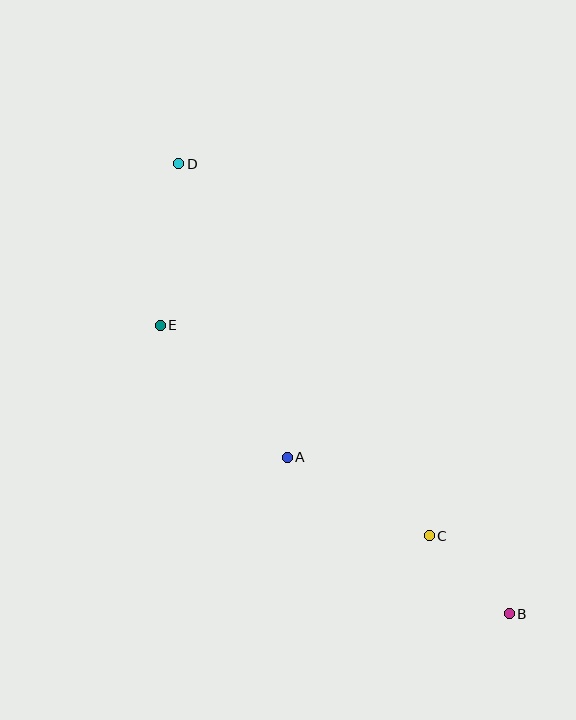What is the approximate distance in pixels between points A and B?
The distance between A and B is approximately 271 pixels.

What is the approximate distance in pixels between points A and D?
The distance between A and D is approximately 313 pixels.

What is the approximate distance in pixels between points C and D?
The distance between C and D is approximately 449 pixels.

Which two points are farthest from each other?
Points B and D are farthest from each other.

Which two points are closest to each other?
Points B and C are closest to each other.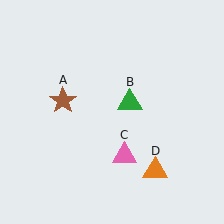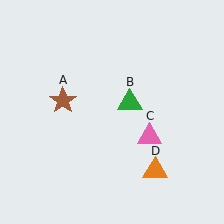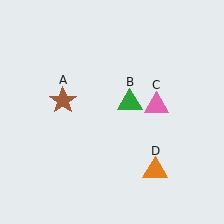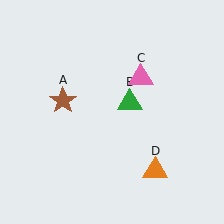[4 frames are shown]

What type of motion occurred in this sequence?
The pink triangle (object C) rotated counterclockwise around the center of the scene.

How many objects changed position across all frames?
1 object changed position: pink triangle (object C).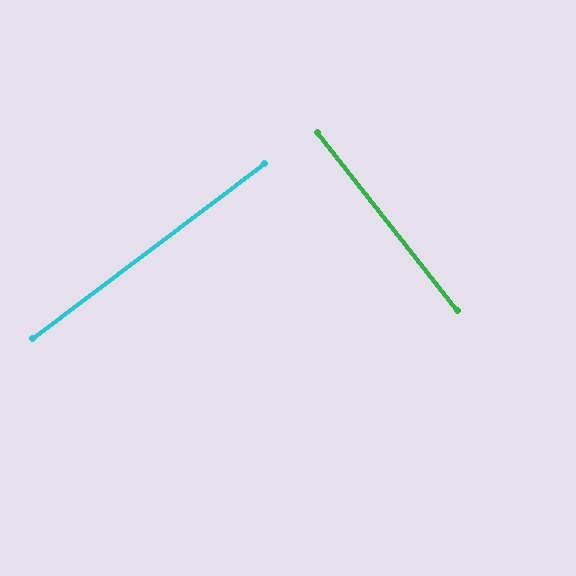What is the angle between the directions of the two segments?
Approximately 89 degrees.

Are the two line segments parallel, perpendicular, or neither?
Perpendicular — they meet at approximately 89°.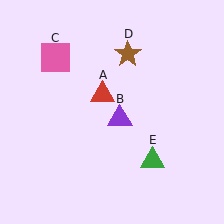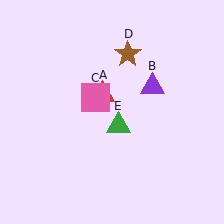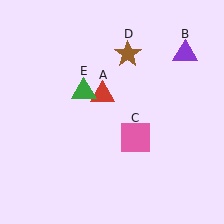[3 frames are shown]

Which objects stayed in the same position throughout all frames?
Red triangle (object A) and brown star (object D) remained stationary.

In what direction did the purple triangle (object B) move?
The purple triangle (object B) moved up and to the right.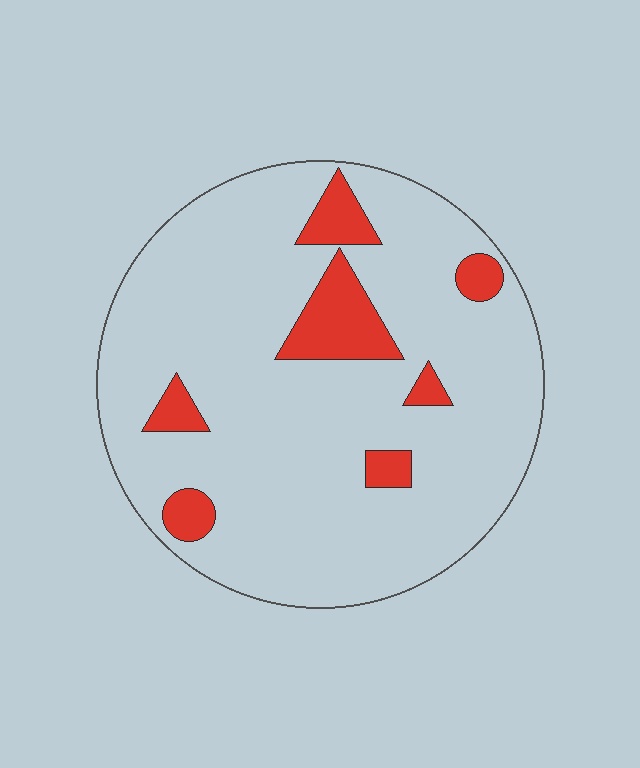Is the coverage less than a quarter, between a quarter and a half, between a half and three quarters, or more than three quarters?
Less than a quarter.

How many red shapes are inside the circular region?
7.